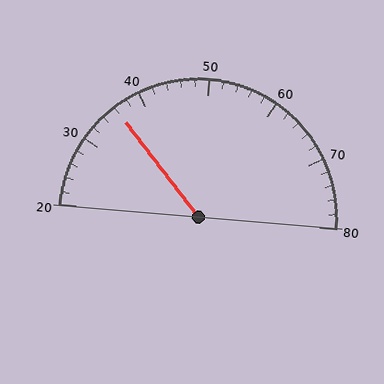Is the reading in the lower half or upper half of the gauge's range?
The reading is in the lower half of the range (20 to 80).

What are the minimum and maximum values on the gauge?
The gauge ranges from 20 to 80.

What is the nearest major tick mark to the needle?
The nearest major tick mark is 40.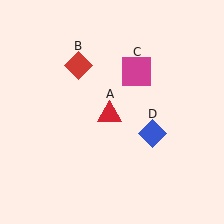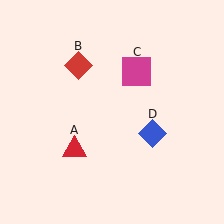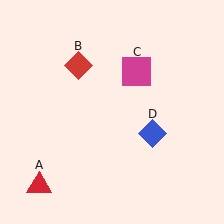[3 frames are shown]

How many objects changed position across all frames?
1 object changed position: red triangle (object A).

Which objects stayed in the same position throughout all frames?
Red diamond (object B) and magenta square (object C) and blue diamond (object D) remained stationary.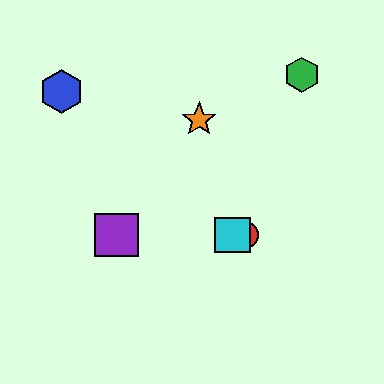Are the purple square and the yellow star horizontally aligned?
Yes, both are at y≈235.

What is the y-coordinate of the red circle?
The red circle is at y≈235.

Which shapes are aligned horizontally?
The red circle, the yellow star, the purple square, the cyan square are aligned horizontally.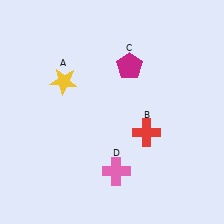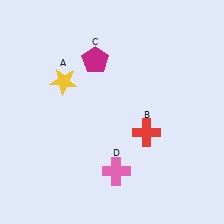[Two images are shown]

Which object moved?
The magenta pentagon (C) moved left.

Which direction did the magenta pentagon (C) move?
The magenta pentagon (C) moved left.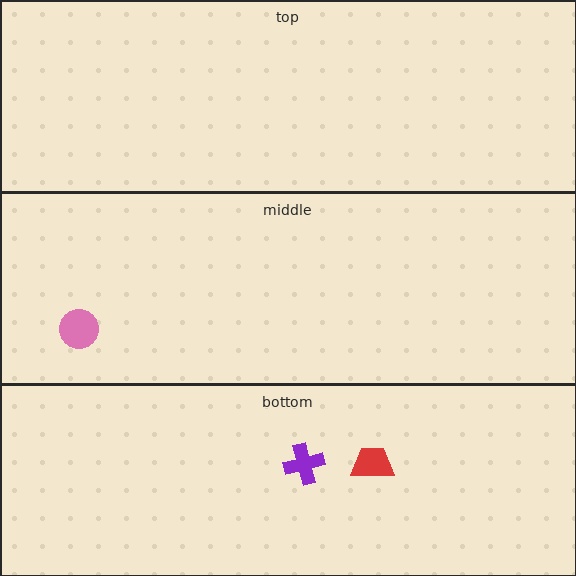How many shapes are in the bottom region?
2.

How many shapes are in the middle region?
1.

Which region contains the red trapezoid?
The bottom region.